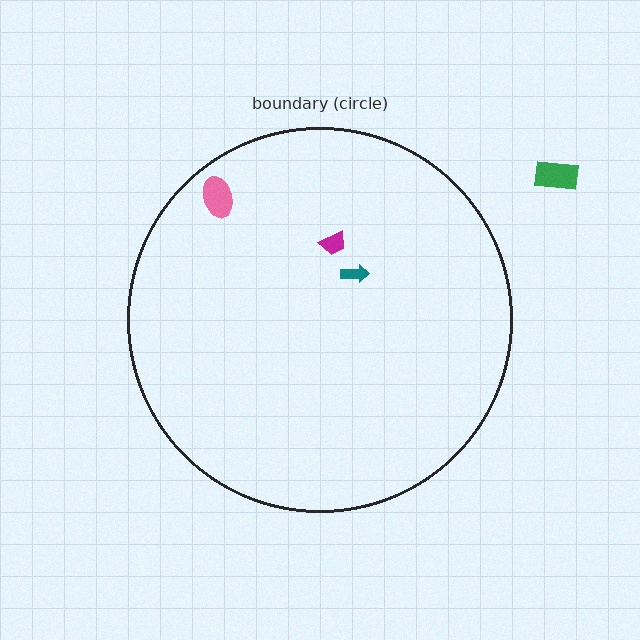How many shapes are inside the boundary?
3 inside, 1 outside.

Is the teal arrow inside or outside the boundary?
Inside.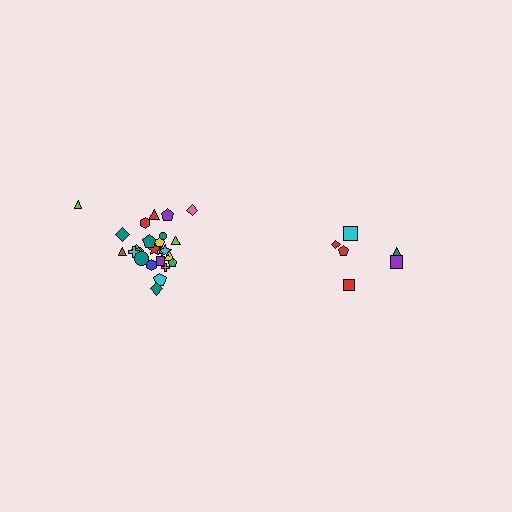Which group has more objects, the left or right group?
The left group.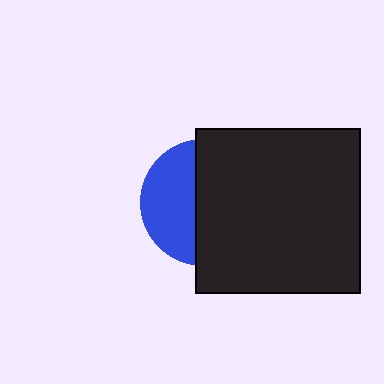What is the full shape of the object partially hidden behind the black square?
The partially hidden object is a blue circle.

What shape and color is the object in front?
The object in front is a black square.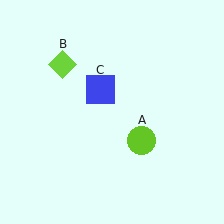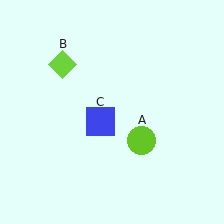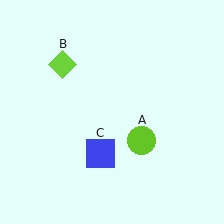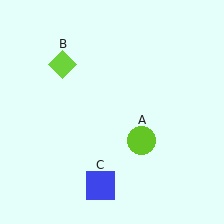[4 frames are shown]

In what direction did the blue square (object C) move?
The blue square (object C) moved down.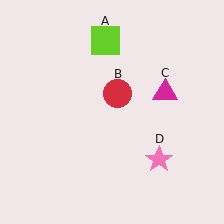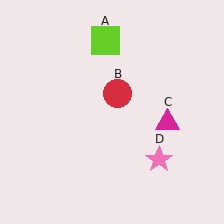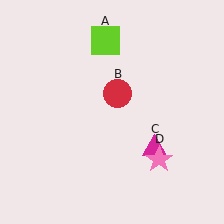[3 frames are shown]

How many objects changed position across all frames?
1 object changed position: magenta triangle (object C).